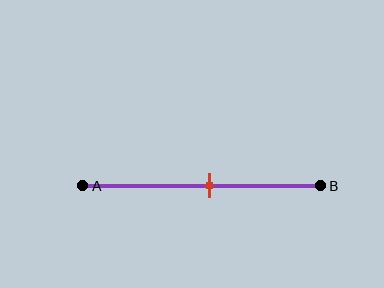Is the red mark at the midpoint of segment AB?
No, the mark is at about 55% from A, not at the 50% midpoint.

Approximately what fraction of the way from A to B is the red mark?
The red mark is approximately 55% of the way from A to B.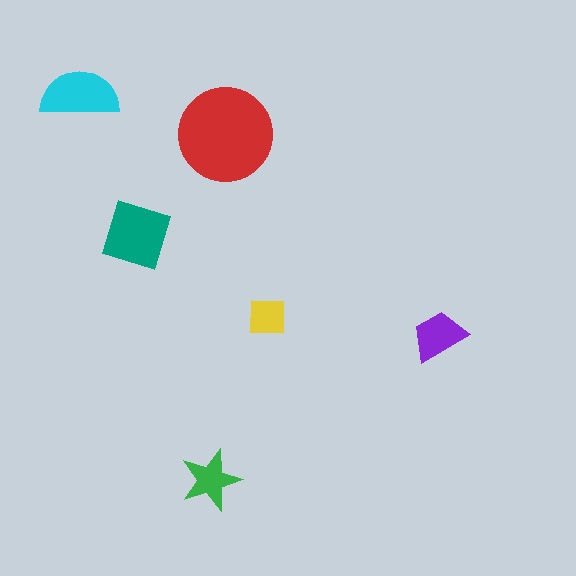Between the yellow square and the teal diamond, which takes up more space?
The teal diamond.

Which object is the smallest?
The yellow square.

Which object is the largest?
The red circle.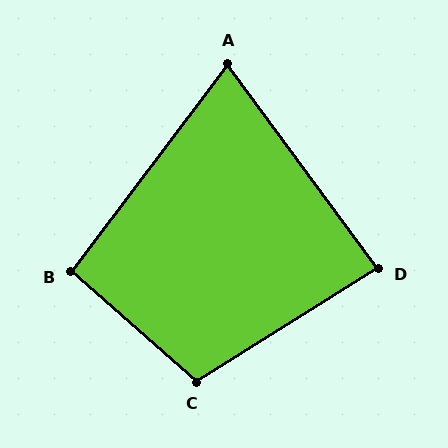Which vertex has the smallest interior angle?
A, at approximately 73 degrees.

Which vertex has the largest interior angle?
C, at approximately 107 degrees.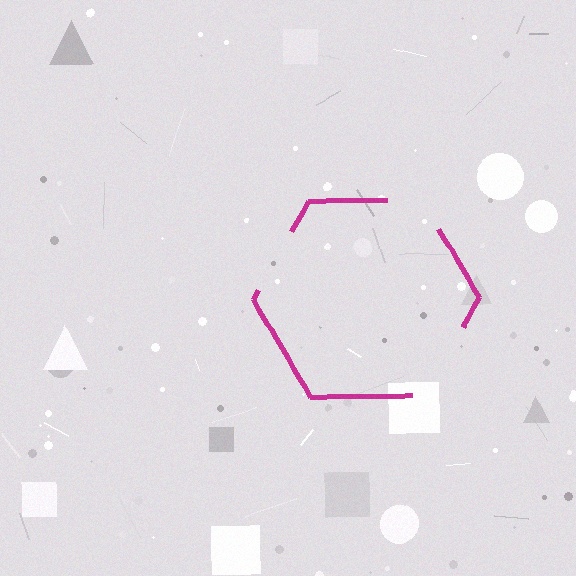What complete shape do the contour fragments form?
The contour fragments form a hexagon.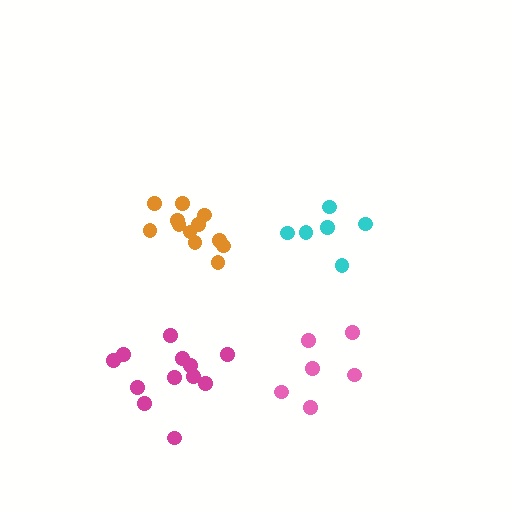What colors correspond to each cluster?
The clusters are colored: pink, magenta, cyan, orange.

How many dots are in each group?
Group 1: 6 dots, Group 2: 12 dots, Group 3: 6 dots, Group 4: 12 dots (36 total).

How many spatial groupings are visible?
There are 4 spatial groupings.